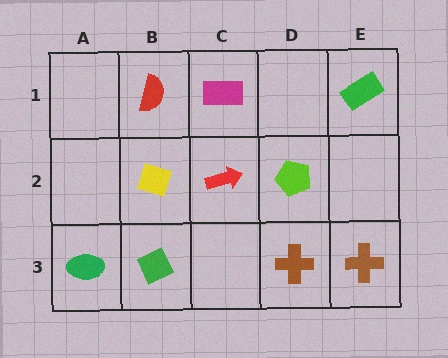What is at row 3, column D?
A brown cross.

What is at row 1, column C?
A magenta rectangle.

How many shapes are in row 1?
3 shapes.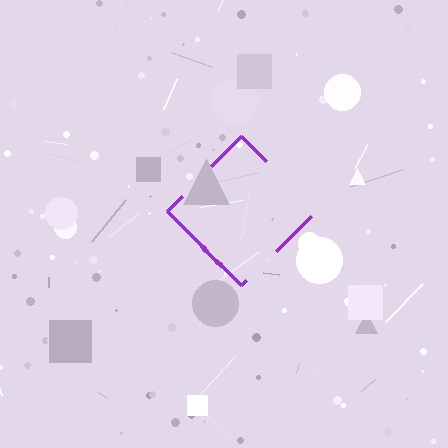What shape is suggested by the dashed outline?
The dashed outline suggests a diamond.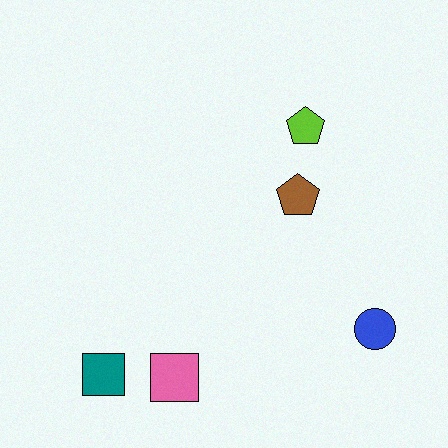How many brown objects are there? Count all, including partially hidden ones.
There is 1 brown object.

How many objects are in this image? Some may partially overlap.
There are 5 objects.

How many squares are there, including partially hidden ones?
There are 2 squares.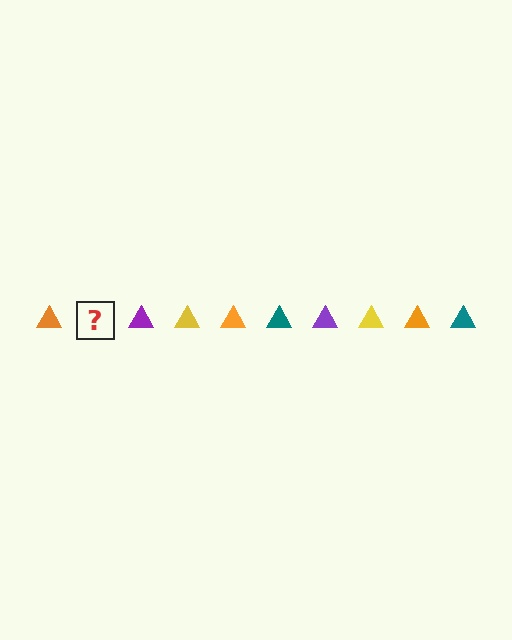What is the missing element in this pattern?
The missing element is a teal triangle.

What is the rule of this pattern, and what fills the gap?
The rule is that the pattern cycles through orange, teal, purple, yellow triangles. The gap should be filled with a teal triangle.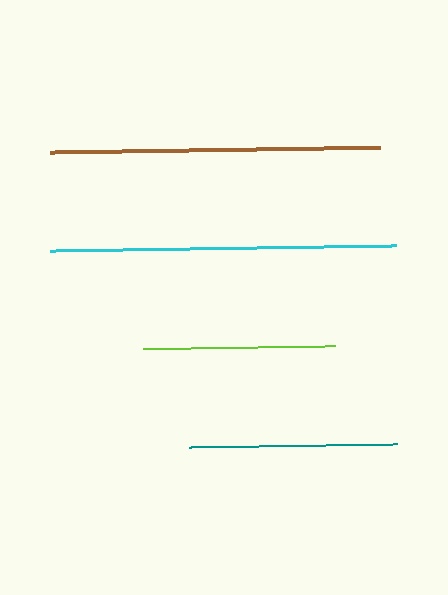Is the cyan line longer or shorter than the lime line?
The cyan line is longer than the lime line.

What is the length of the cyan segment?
The cyan segment is approximately 346 pixels long.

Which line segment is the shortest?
The lime line is the shortest at approximately 192 pixels.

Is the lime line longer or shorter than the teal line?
The teal line is longer than the lime line.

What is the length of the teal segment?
The teal segment is approximately 208 pixels long.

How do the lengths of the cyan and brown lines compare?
The cyan and brown lines are approximately the same length.